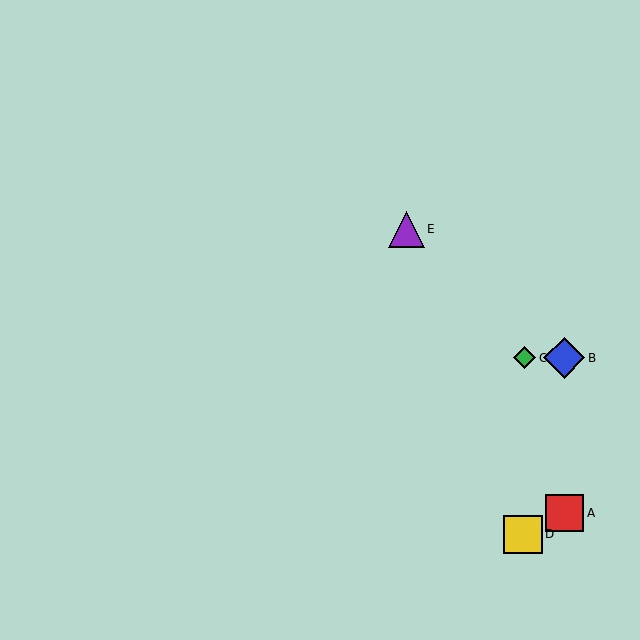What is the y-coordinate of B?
Object B is at y≈358.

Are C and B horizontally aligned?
Yes, both are at y≈358.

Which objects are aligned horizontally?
Objects B, C are aligned horizontally.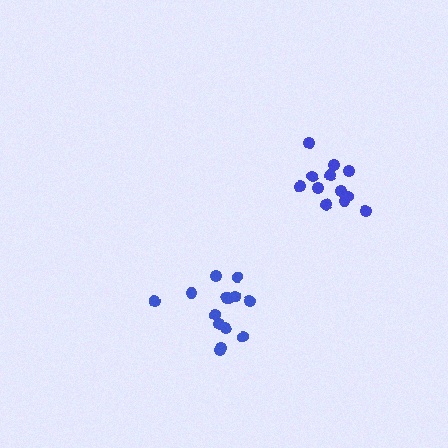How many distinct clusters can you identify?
There are 2 distinct clusters.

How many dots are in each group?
Group 1: 12 dots, Group 2: 14 dots (26 total).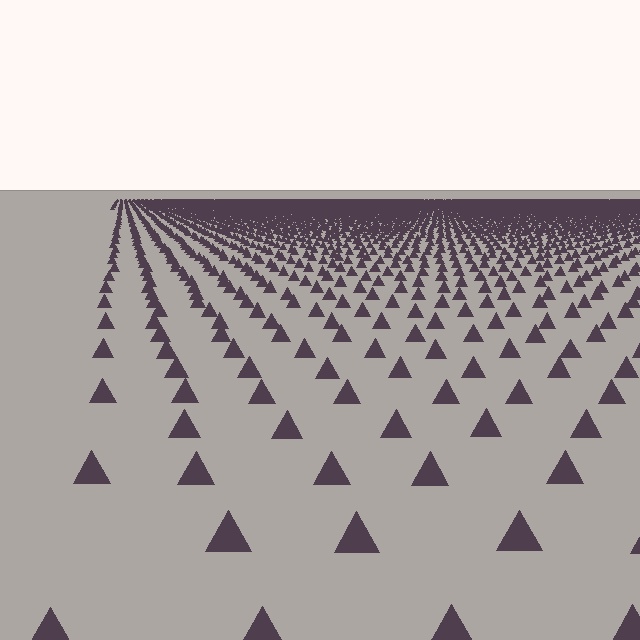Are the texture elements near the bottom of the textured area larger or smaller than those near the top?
Larger. Near the bottom, elements are closer to the viewer and appear at a bigger on-screen size.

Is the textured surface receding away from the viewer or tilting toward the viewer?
The surface is receding away from the viewer. Texture elements get smaller and denser toward the top.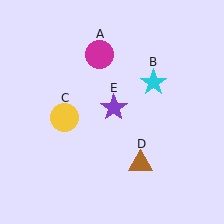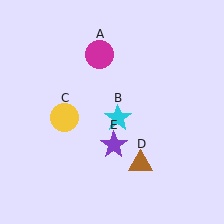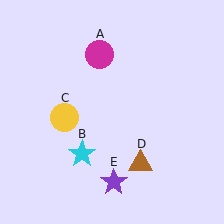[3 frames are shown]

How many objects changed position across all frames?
2 objects changed position: cyan star (object B), purple star (object E).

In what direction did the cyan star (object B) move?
The cyan star (object B) moved down and to the left.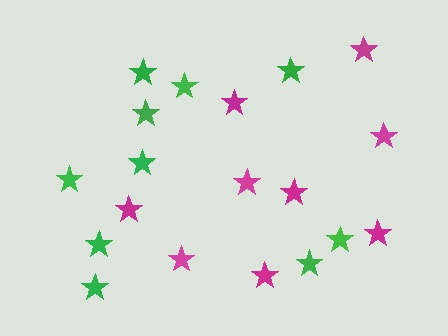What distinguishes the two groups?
There are 2 groups: one group of magenta stars (9) and one group of green stars (10).